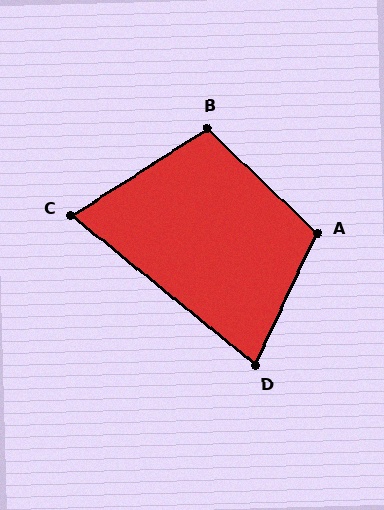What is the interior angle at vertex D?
Approximately 76 degrees (acute).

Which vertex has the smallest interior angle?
C, at approximately 72 degrees.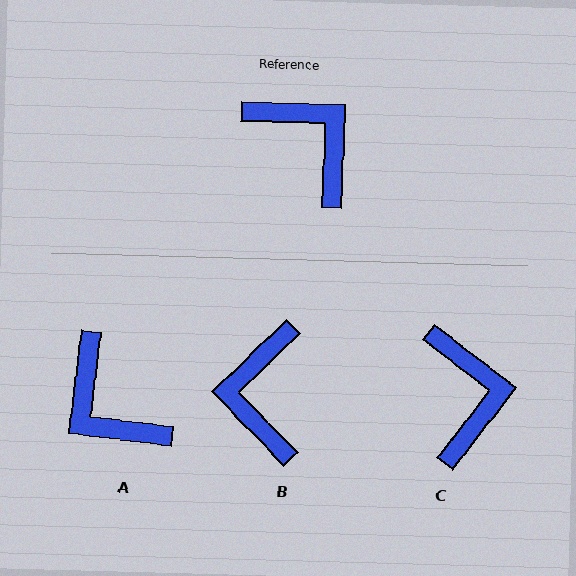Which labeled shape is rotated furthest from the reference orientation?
A, about 175 degrees away.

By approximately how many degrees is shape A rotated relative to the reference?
Approximately 175 degrees counter-clockwise.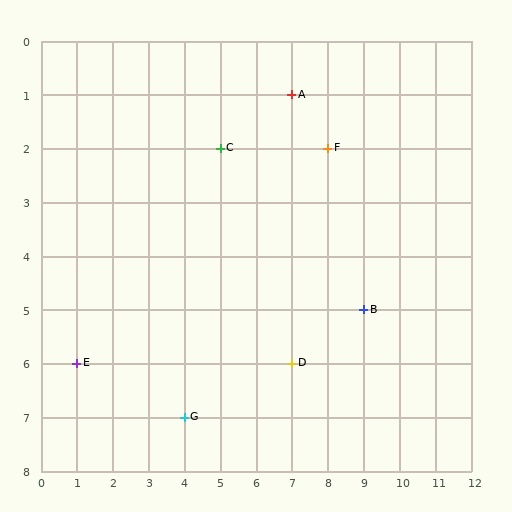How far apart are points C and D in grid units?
Points C and D are 2 columns and 4 rows apart (about 4.5 grid units diagonally).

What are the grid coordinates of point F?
Point F is at grid coordinates (8, 2).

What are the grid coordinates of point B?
Point B is at grid coordinates (9, 5).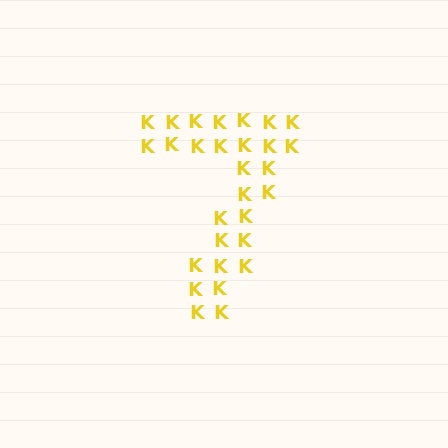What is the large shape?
The large shape is the digit 7.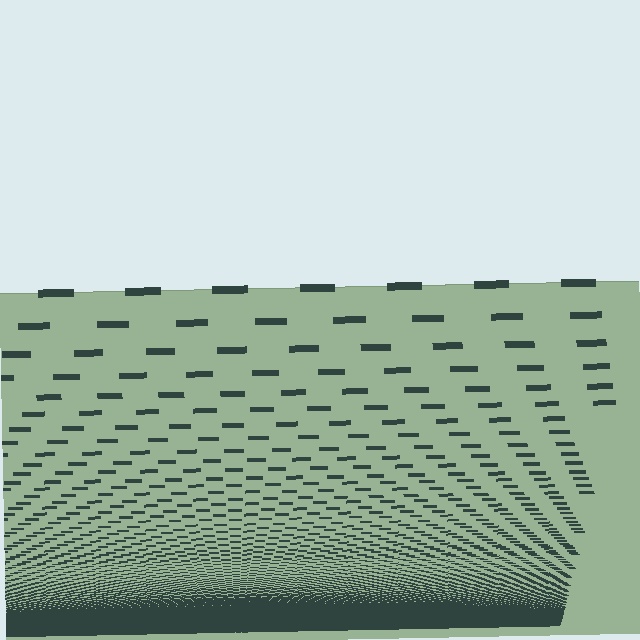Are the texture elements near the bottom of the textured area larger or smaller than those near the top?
Smaller. The gradient is inverted — elements near the bottom are smaller and denser.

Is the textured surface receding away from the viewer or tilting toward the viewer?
The surface appears to tilt toward the viewer. Texture elements get larger and sparser toward the top.